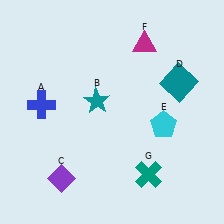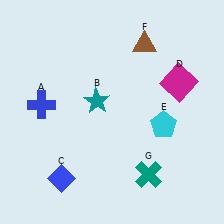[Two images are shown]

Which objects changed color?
C changed from purple to blue. D changed from teal to magenta. F changed from magenta to brown.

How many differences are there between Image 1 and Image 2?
There are 3 differences between the two images.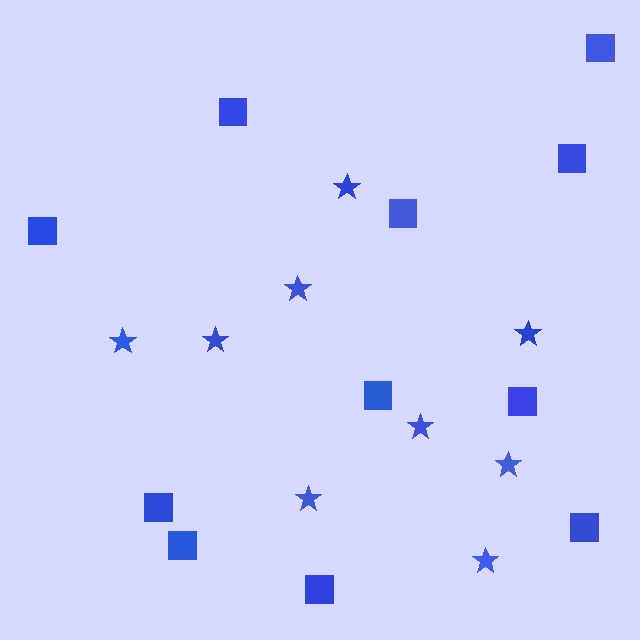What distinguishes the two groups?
There are 2 groups: one group of stars (9) and one group of squares (11).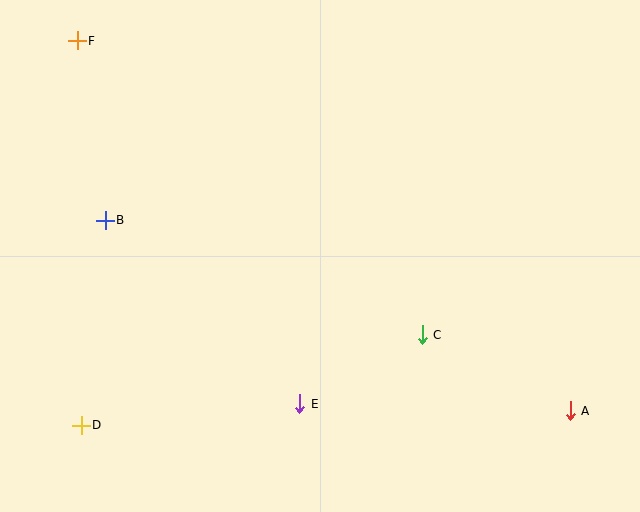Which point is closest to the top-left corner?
Point F is closest to the top-left corner.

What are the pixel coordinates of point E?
Point E is at (300, 404).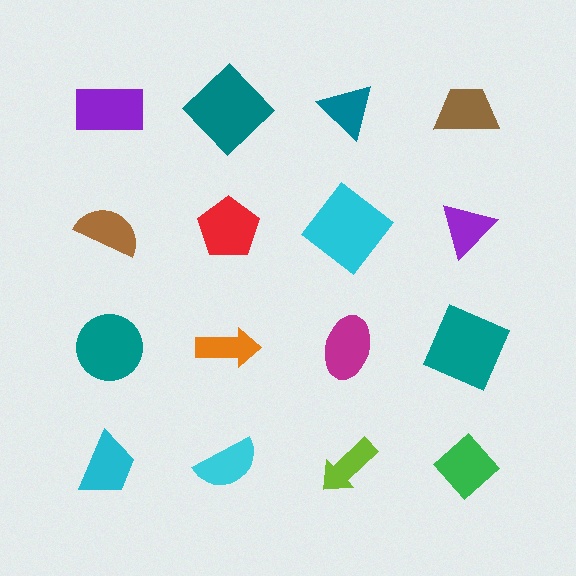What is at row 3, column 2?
An orange arrow.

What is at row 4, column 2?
A cyan semicircle.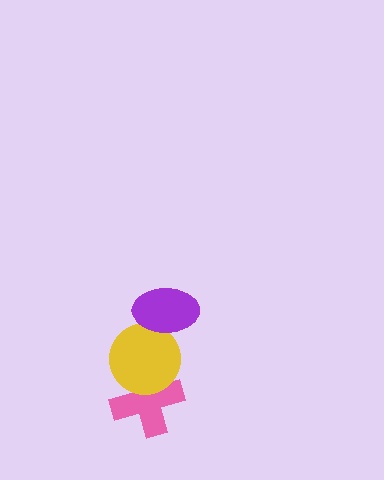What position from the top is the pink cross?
The pink cross is 3rd from the top.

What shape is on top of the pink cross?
The yellow circle is on top of the pink cross.